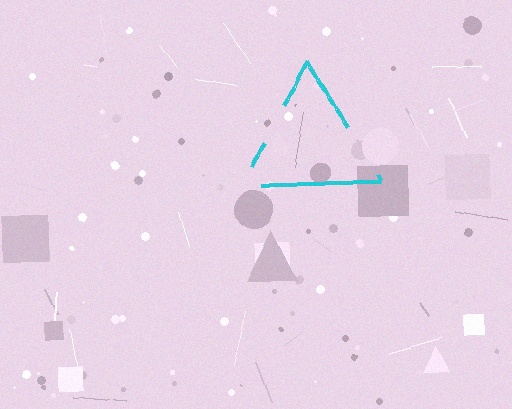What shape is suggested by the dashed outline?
The dashed outline suggests a triangle.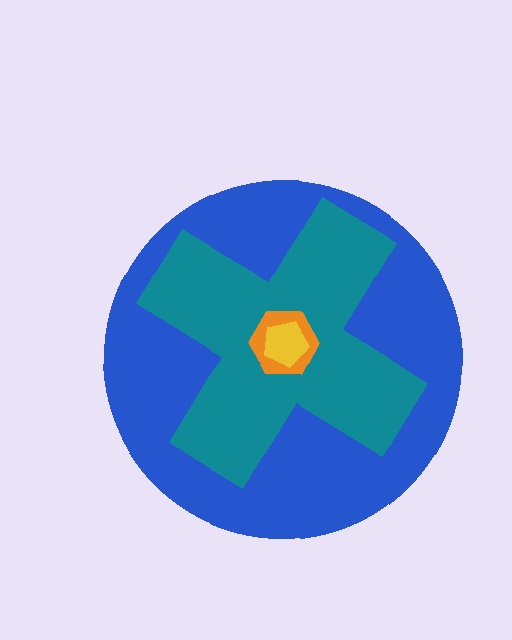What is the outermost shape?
The blue circle.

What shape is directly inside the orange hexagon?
The yellow pentagon.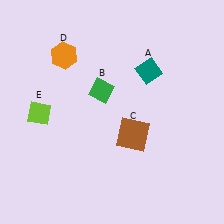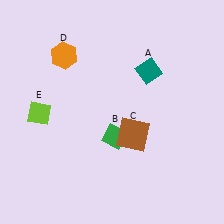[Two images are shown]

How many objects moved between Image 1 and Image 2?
1 object moved between the two images.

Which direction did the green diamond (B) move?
The green diamond (B) moved down.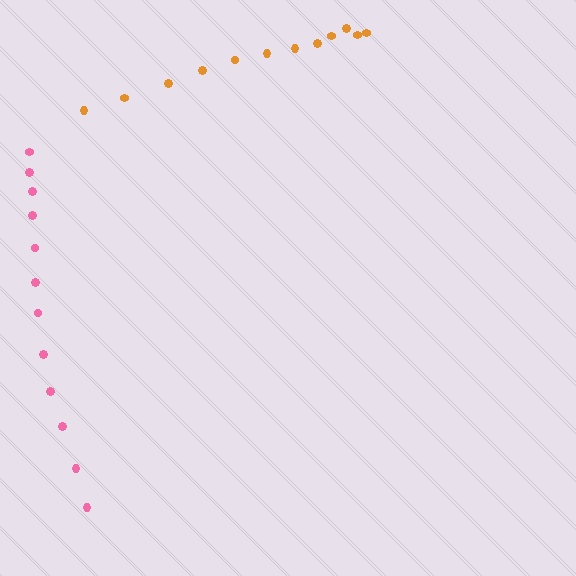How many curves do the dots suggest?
There are 2 distinct paths.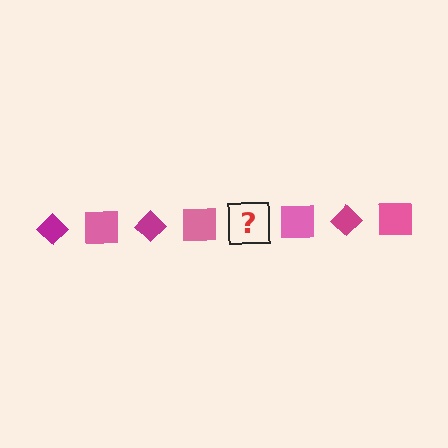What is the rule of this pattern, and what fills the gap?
The rule is that the pattern alternates between magenta diamond and pink square. The gap should be filled with a magenta diamond.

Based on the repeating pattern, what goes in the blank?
The blank should be a magenta diamond.